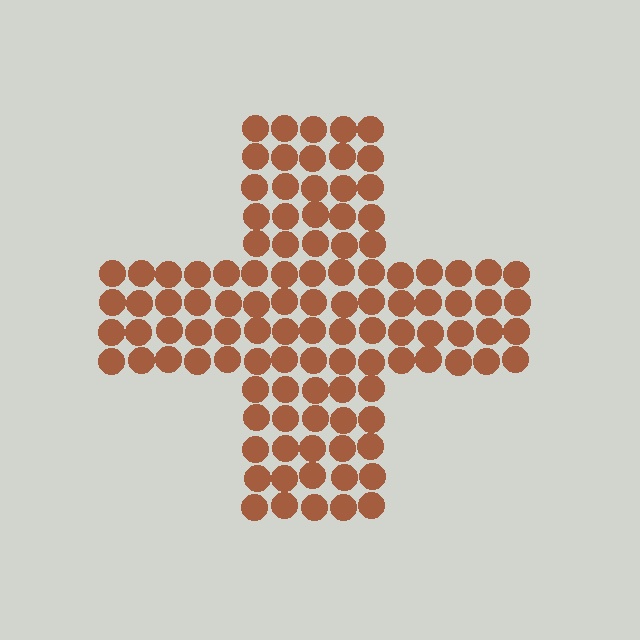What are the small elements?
The small elements are circles.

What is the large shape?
The large shape is a cross.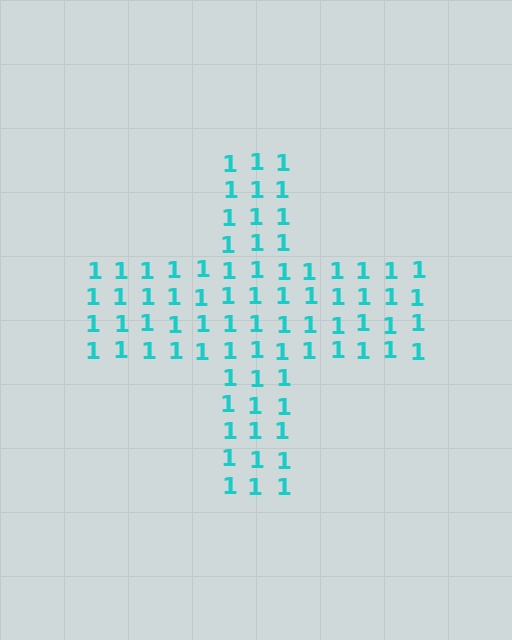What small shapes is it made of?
It is made of small digit 1's.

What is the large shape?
The large shape is a cross.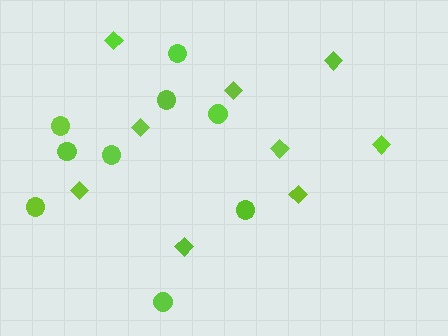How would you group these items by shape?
There are 2 groups: one group of circles (9) and one group of diamonds (9).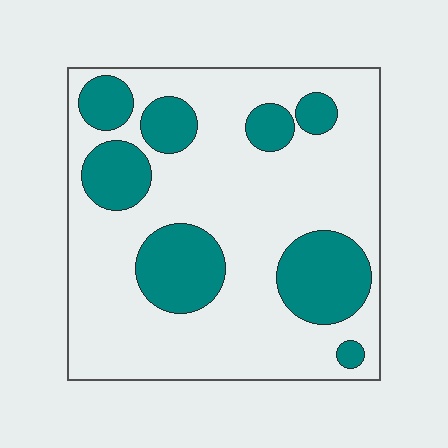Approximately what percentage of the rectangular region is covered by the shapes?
Approximately 25%.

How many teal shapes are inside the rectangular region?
8.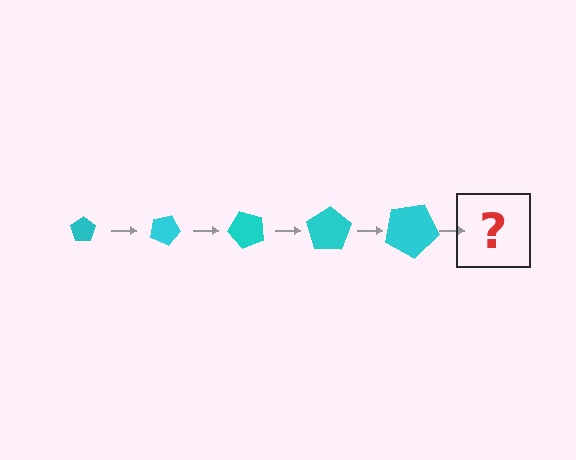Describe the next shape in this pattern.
It should be a pentagon, larger than the previous one and rotated 125 degrees from the start.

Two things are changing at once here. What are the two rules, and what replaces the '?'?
The two rules are that the pentagon grows larger each step and it rotates 25 degrees each step. The '?' should be a pentagon, larger than the previous one and rotated 125 degrees from the start.